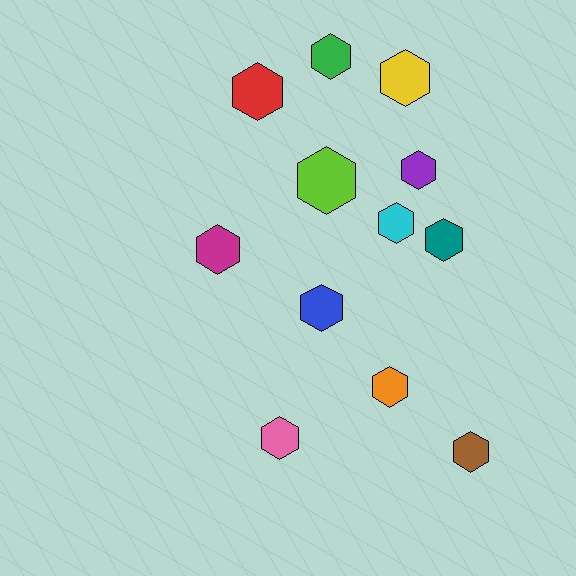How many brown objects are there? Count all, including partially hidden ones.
There is 1 brown object.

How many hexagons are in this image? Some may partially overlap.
There are 12 hexagons.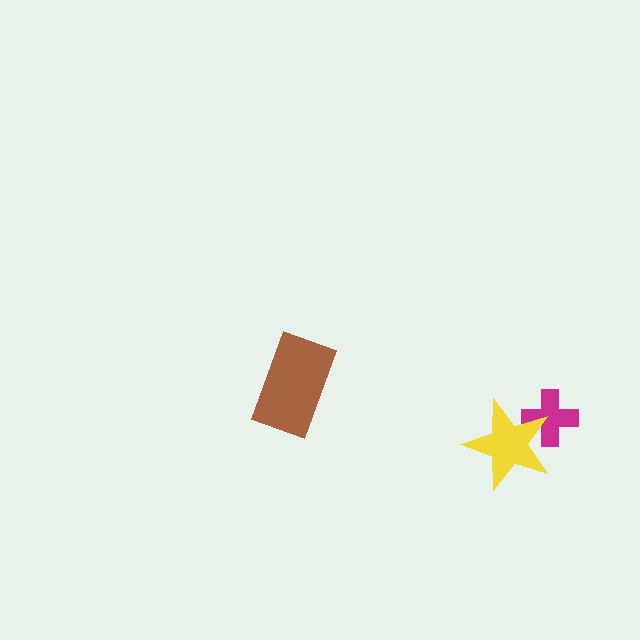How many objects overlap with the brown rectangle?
0 objects overlap with the brown rectangle.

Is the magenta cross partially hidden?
Yes, it is partially covered by another shape.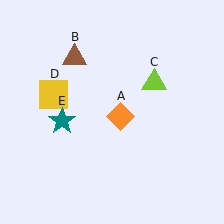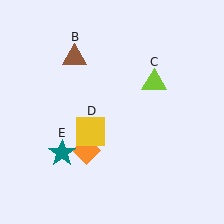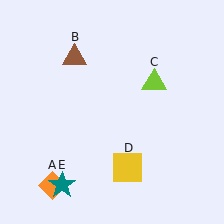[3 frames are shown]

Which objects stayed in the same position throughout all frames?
Brown triangle (object B) and lime triangle (object C) remained stationary.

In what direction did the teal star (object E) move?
The teal star (object E) moved down.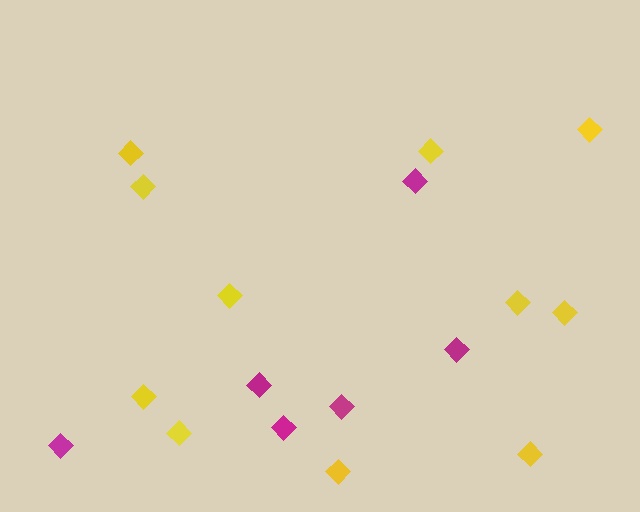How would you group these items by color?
There are 2 groups: one group of yellow diamonds (11) and one group of magenta diamonds (6).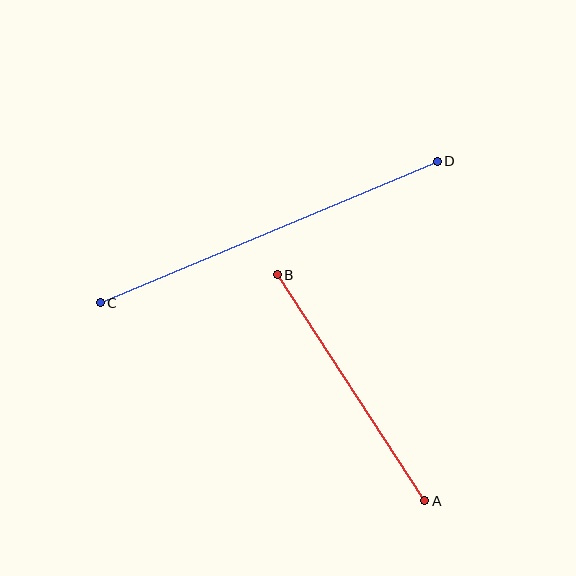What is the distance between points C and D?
The distance is approximately 366 pixels.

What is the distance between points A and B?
The distance is approximately 270 pixels.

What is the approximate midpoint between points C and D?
The midpoint is at approximately (269, 232) pixels.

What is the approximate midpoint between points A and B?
The midpoint is at approximately (351, 388) pixels.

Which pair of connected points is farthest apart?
Points C and D are farthest apart.